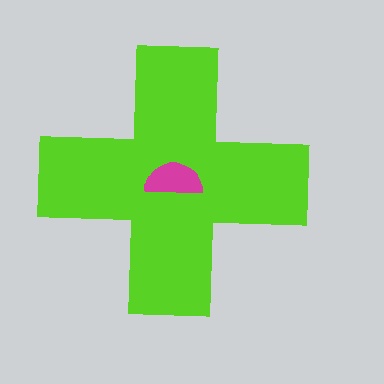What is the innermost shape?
The magenta semicircle.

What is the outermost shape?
The lime cross.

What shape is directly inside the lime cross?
The magenta semicircle.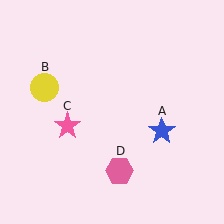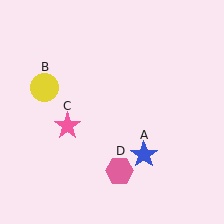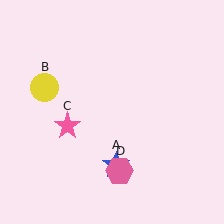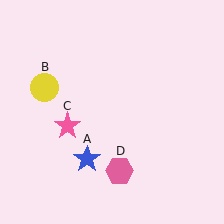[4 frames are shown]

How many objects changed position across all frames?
1 object changed position: blue star (object A).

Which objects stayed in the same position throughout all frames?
Yellow circle (object B) and pink star (object C) and pink hexagon (object D) remained stationary.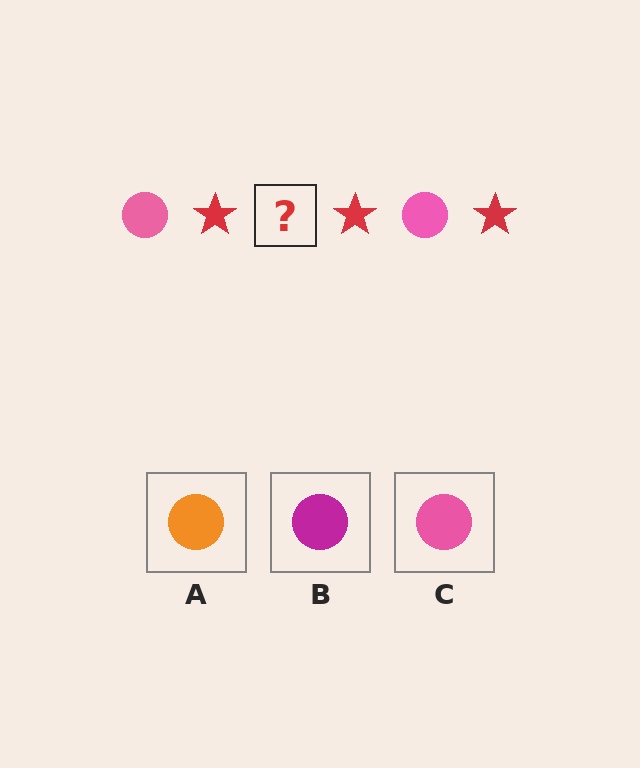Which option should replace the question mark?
Option C.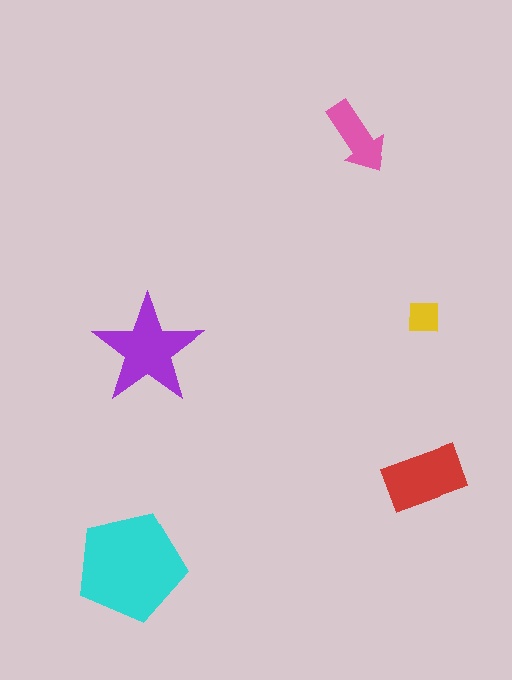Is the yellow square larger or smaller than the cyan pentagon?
Smaller.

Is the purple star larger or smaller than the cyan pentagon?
Smaller.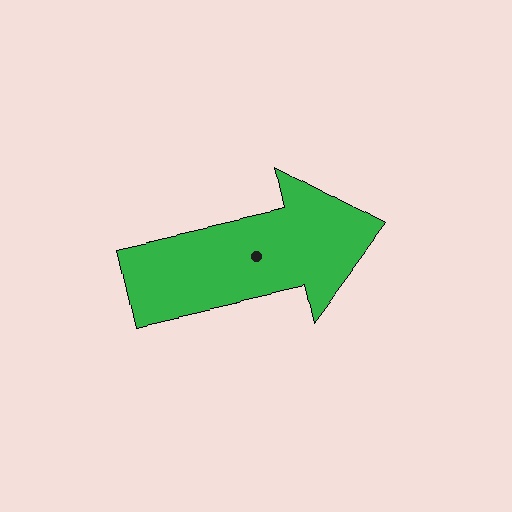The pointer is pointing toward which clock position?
Roughly 3 o'clock.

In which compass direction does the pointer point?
East.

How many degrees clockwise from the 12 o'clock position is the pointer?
Approximately 77 degrees.